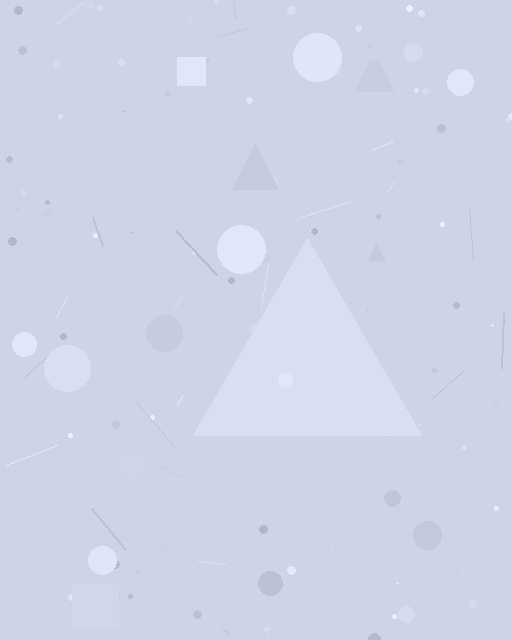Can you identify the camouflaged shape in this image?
The camouflaged shape is a triangle.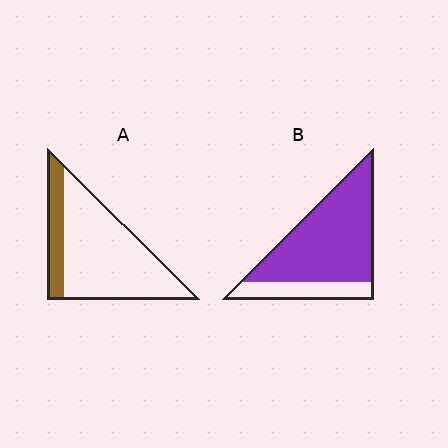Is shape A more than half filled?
No.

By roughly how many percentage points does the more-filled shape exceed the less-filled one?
By roughly 55 percentage points (B over A).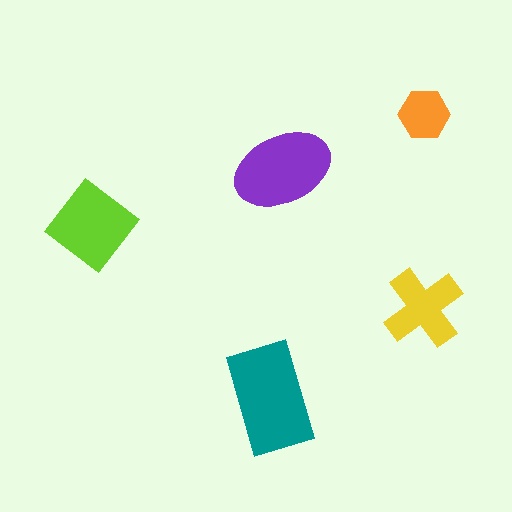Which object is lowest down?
The teal rectangle is bottommost.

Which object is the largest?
The teal rectangle.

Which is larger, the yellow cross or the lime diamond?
The lime diamond.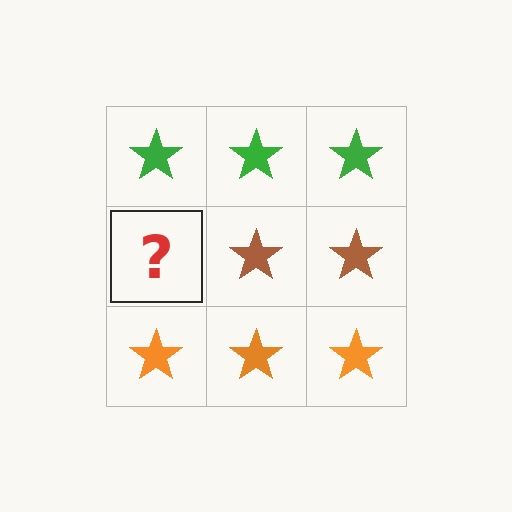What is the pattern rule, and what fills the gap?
The rule is that each row has a consistent color. The gap should be filled with a brown star.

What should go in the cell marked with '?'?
The missing cell should contain a brown star.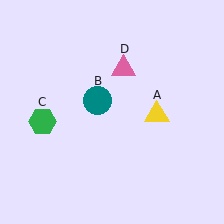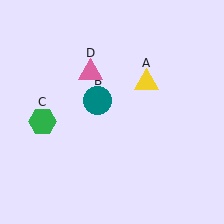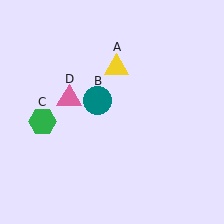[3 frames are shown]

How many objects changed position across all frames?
2 objects changed position: yellow triangle (object A), pink triangle (object D).